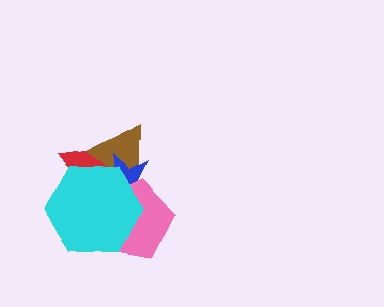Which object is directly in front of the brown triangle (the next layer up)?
The blue star is directly in front of the brown triangle.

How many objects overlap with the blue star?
4 objects overlap with the blue star.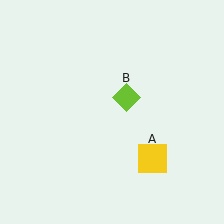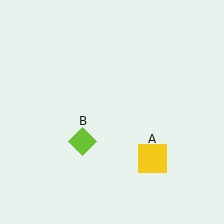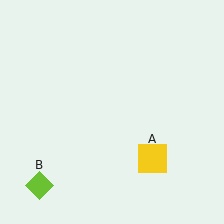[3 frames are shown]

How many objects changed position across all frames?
1 object changed position: lime diamond (object B).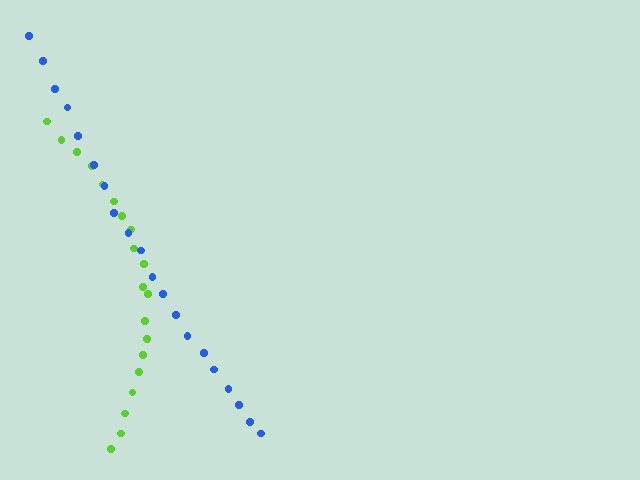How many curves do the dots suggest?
There are 2 distinct paths.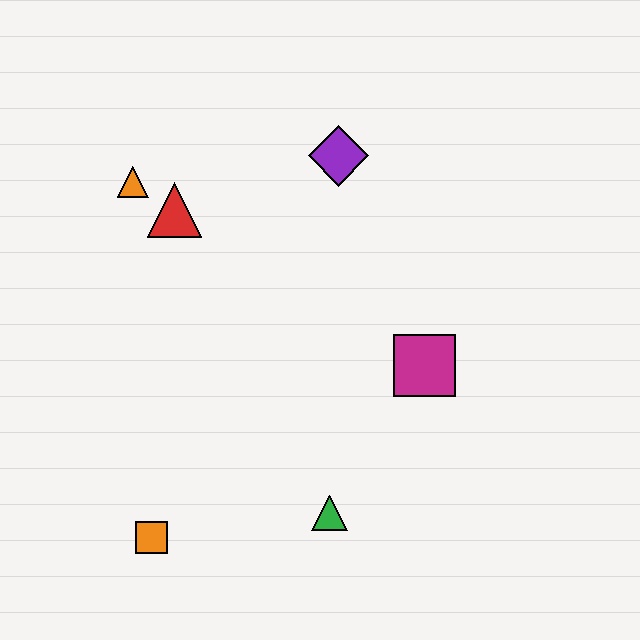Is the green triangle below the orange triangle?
Yes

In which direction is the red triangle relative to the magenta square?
The red triangle is to the left of the magenta square.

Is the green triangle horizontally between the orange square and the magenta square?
Yes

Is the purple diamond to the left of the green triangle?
No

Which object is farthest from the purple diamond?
The orange square is farthest from the purple diamond.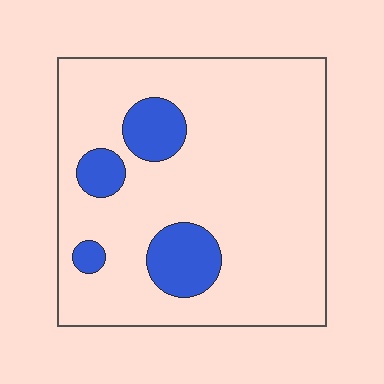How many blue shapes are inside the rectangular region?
4.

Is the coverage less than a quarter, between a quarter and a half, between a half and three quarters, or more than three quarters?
Less than a quarter.